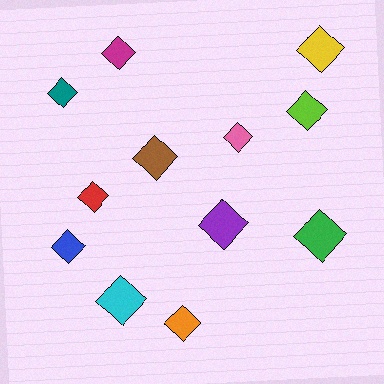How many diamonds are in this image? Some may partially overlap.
There are 12 diamonds.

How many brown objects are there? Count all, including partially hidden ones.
There is 1 brown object.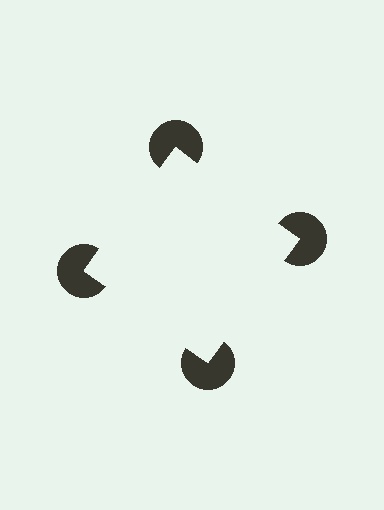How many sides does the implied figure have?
4 sides.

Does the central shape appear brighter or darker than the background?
It typically appears slightly brighter than the background, even though no actual brightness change is drawn.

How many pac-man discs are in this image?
There are 4 — one at each vertex of the illusory square.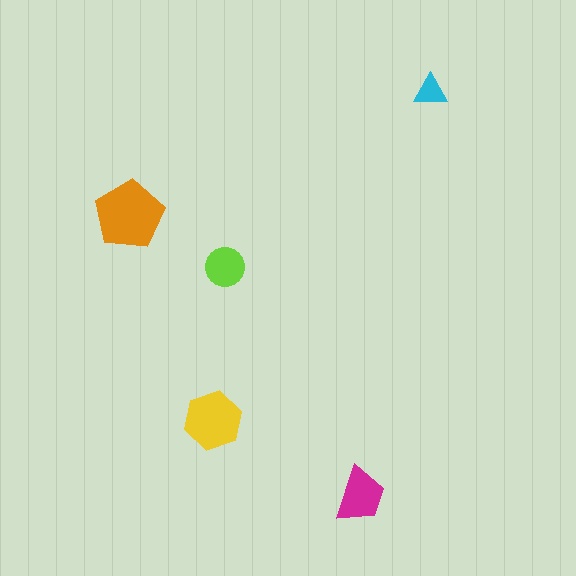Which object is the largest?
The orange pentagon.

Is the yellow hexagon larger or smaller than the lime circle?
Larger.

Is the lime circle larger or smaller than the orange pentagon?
Smaller.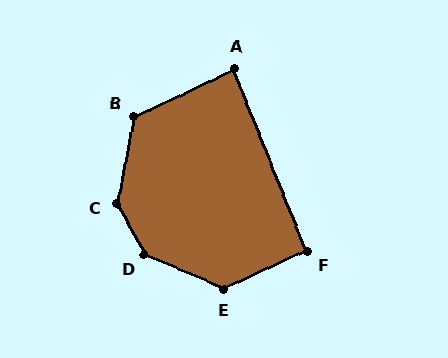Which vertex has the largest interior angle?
D, at approximately 142 degrees.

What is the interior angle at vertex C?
Approximately 141 degrees (obtuse).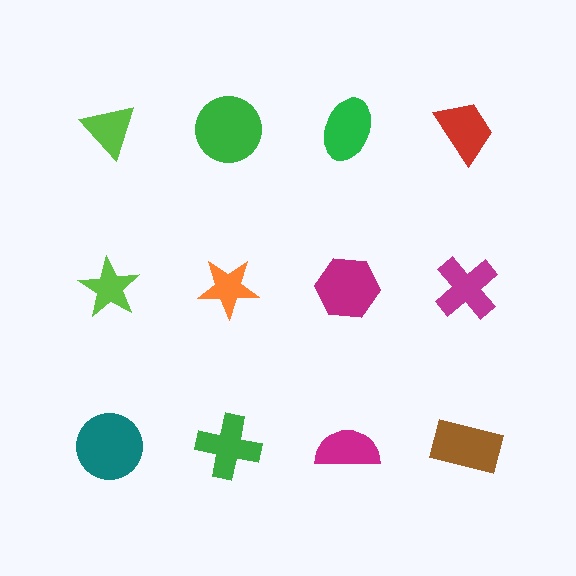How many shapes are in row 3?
4 shapes.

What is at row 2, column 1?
A lime star.